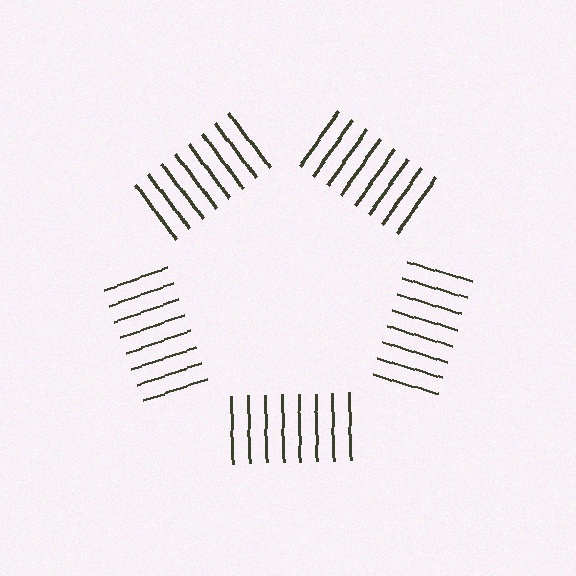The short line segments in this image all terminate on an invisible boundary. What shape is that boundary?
An illusory pentagon — the line segments terminate on its edges but no continuous stroke is drawn.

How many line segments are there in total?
40 — 8 along each of the 5 edges.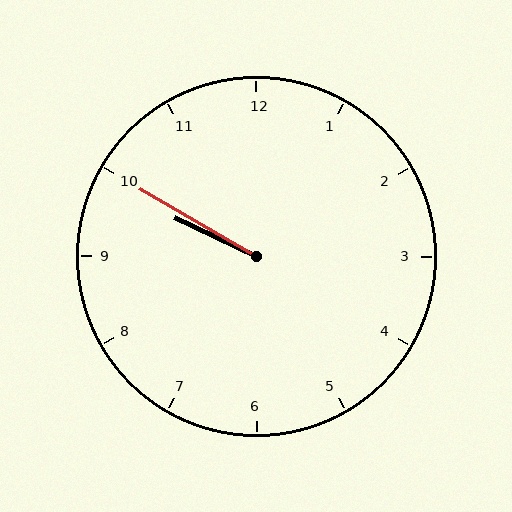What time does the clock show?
9:50.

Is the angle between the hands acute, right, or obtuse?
It is acute.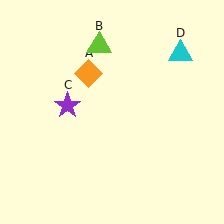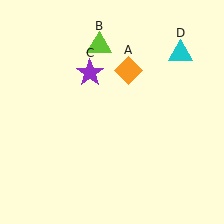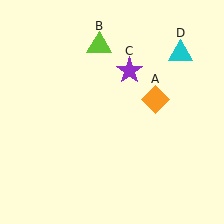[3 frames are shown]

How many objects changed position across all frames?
2 objects changed position: orange diamond (object A), purple star (object C).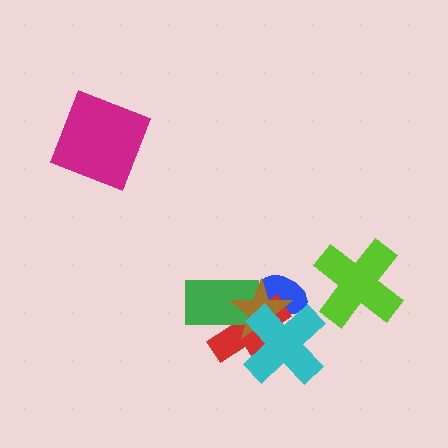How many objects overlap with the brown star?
4 objects overlap with the brown star.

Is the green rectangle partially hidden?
Yes, it is partially covered by another shape.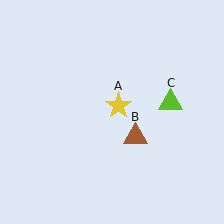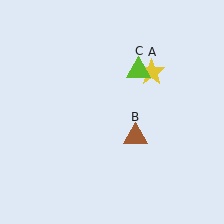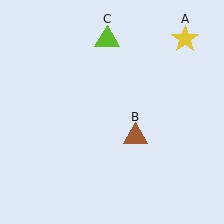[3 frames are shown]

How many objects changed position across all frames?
2 objects changed position: yellow star (object A), lime triangle (object C).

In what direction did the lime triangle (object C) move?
The lime triangle (object C) moved up and to the left.